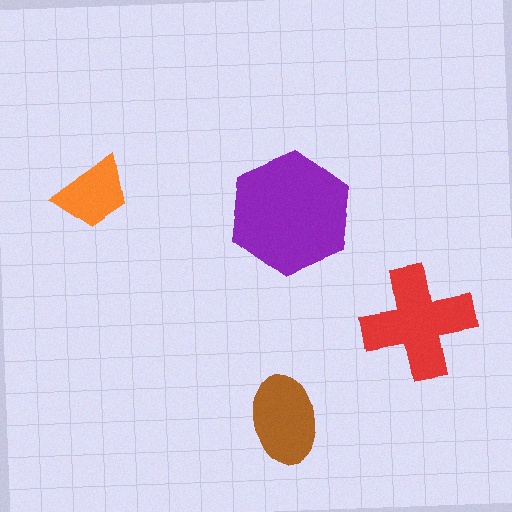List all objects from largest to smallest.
The purple hexagon, the red cross, the brown ellipse, the orange trapezoid.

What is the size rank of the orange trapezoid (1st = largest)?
4th.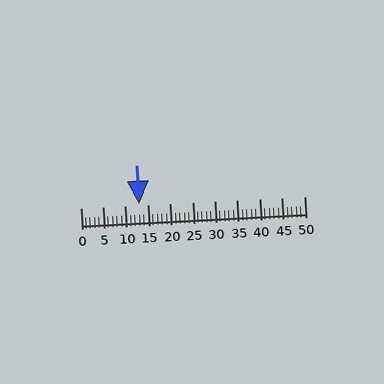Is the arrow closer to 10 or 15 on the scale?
The arrow is closer to 15.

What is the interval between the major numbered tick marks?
The major tick marks are spaced 5 units apart.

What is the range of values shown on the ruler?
The ruler shows values from 0 to 50.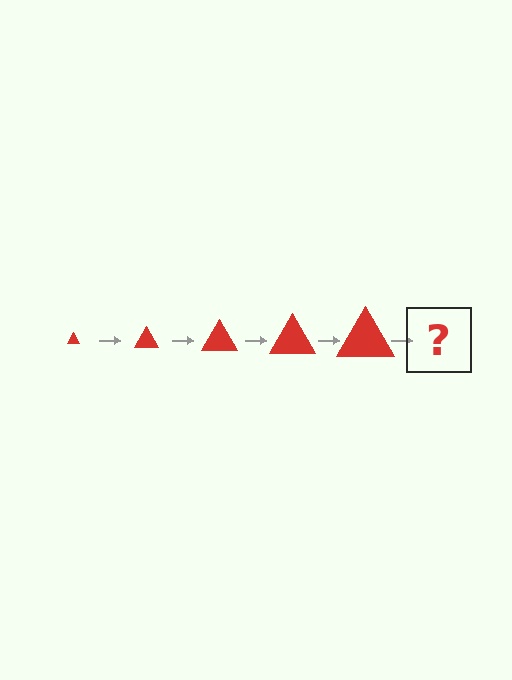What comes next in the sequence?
The next element should be a red triangle, larger than the previous one.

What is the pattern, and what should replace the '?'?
The pattern is that the triangle gets progressively larger each step. The '?' should be a red triangle, larger than the previous one.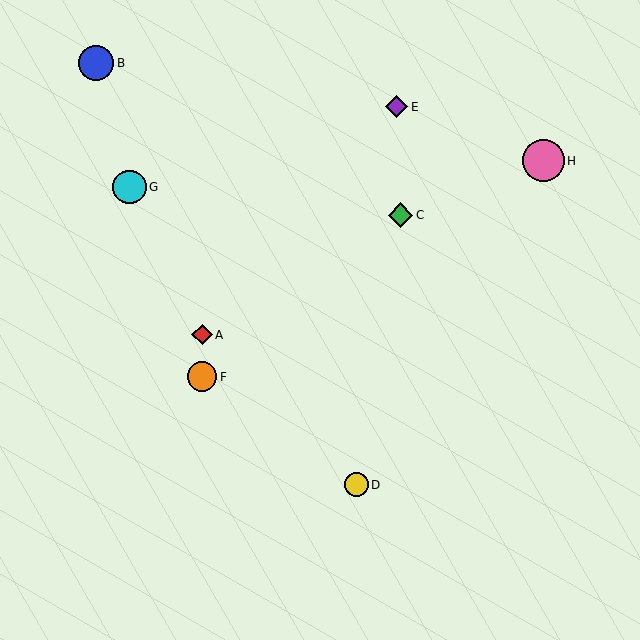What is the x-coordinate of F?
Object F is at x≈202.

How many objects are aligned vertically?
2 objects (A, F) are aligned vertically.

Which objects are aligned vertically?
Objects A, F are aligned vertically.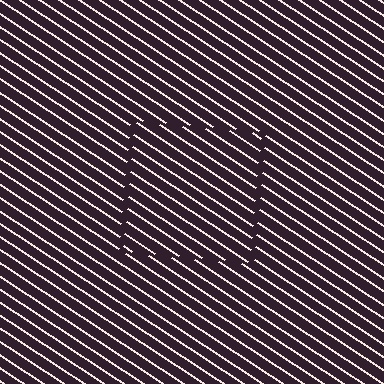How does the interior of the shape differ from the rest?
The interior of the shape contains the same grating, shifted by half a period — the contour is defined by the phase discontinuity where line-ends from the inner and outer gratings abut.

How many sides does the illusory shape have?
4 sides — the line-ends trace a square.